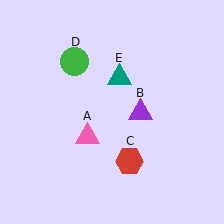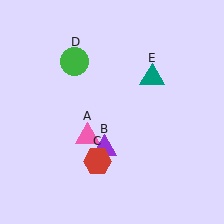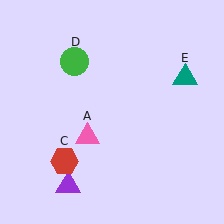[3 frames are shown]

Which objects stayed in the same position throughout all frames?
Pink triangle (object A) and green circle (object D) remained stationary.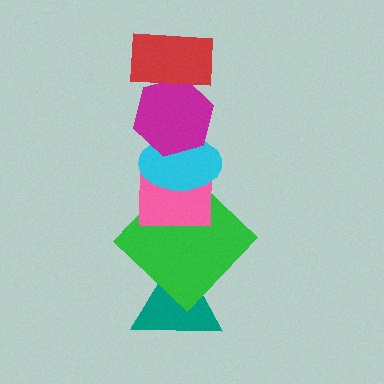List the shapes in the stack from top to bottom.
From top to bottom: the red rectangle, the magenta hexagon, the cyan ellipse, the pink square, the green diamond, the teal triangle.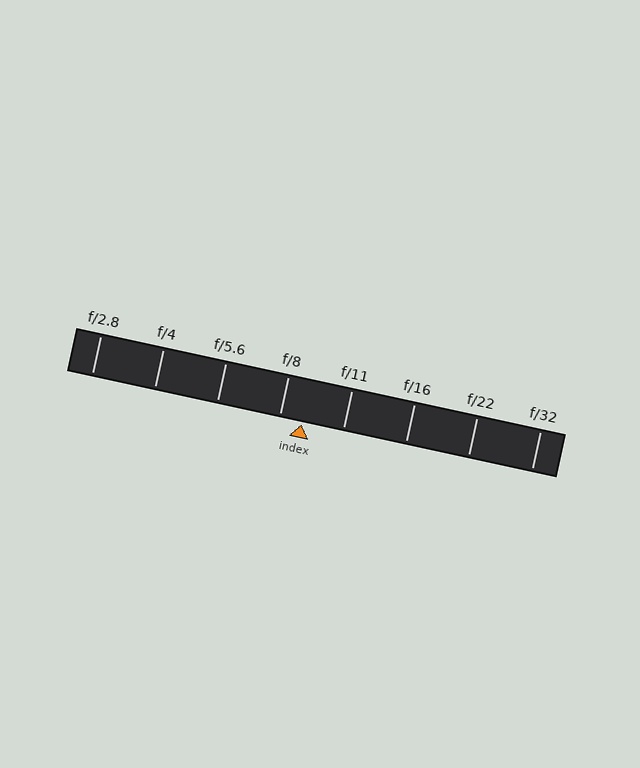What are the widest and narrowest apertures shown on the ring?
The widest aperture shown is f/2.8 and the narrowest is f/32.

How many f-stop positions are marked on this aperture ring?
There are 8 f-stop positions marked.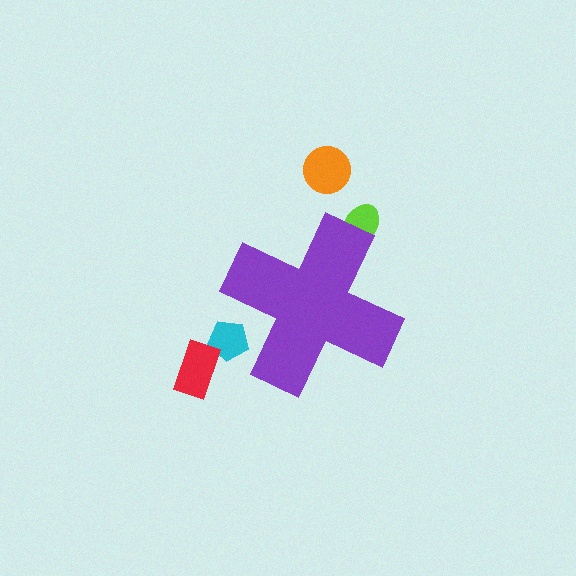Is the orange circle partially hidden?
No, the orange circle is fully visible.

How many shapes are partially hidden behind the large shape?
2 shapes are partially hidden.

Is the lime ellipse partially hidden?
Yes, the lime ellipse is partially hidden behind the purple cross.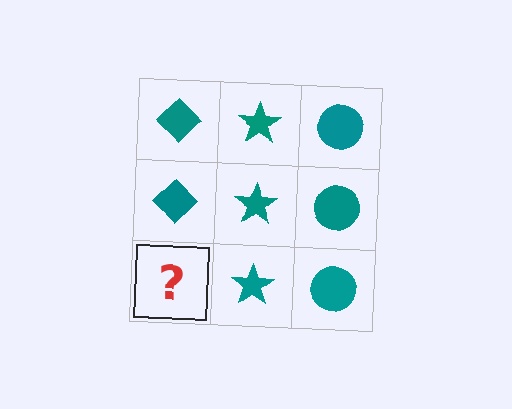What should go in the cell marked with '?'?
The missing cell should contain a teal diamond.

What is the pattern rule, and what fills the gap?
The rule is that each column has a consistent shape. The gap should be filled with a teal diamond.